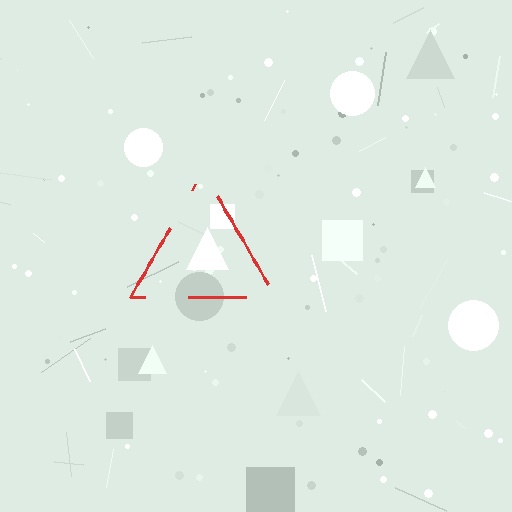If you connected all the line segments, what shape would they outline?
They would outline a triangle.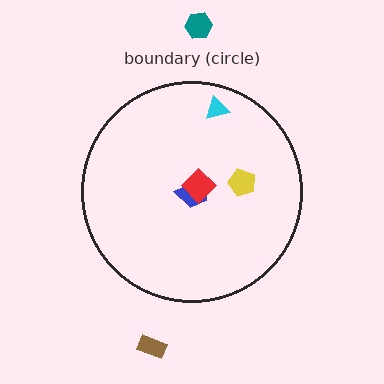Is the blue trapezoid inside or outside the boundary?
Inside.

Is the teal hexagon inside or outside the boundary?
Outside.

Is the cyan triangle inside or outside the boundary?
Inside.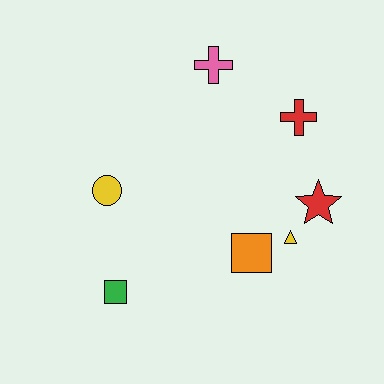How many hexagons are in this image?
There are no hexagons.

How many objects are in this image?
There are 7 objects.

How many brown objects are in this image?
There are no brown objects.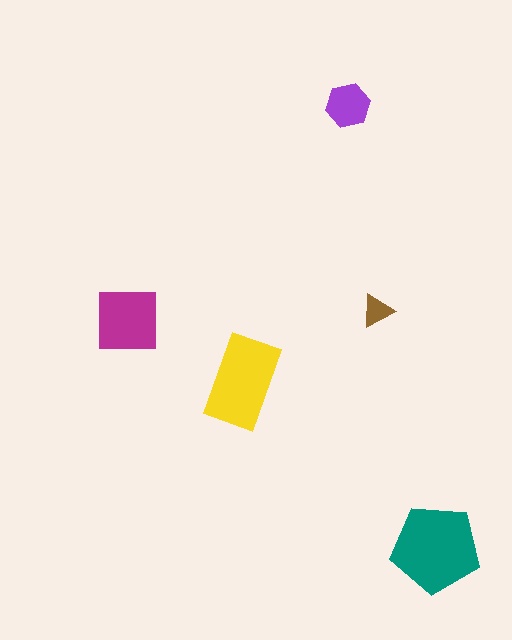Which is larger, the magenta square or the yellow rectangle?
The yellow rectangle.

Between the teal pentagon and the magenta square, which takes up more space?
The teal pentagon.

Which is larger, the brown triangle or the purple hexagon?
The purple hexagon.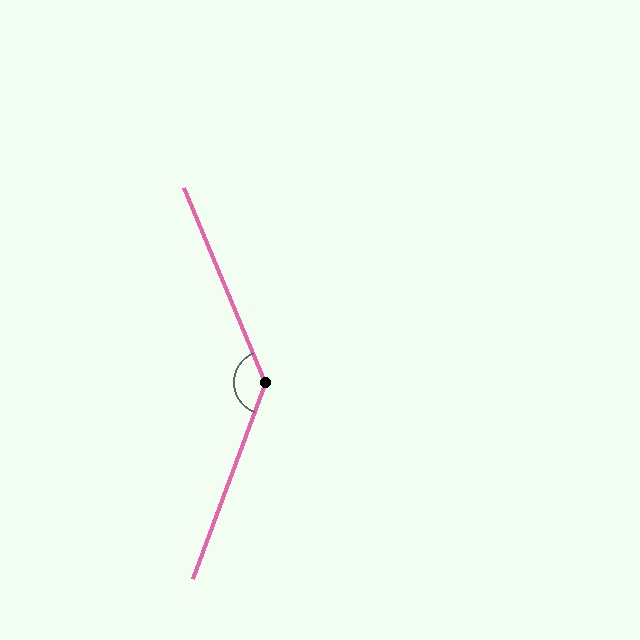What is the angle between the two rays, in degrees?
Approximately 137 degrees.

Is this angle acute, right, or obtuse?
It is obtuse.